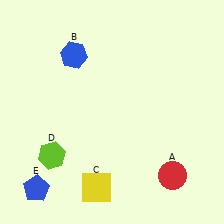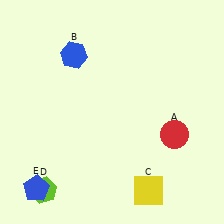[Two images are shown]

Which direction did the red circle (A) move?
The red circle (A) moved up.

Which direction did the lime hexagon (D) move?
The lime hexagon (D) moved down.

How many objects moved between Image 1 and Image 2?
3 objects moved between the two images.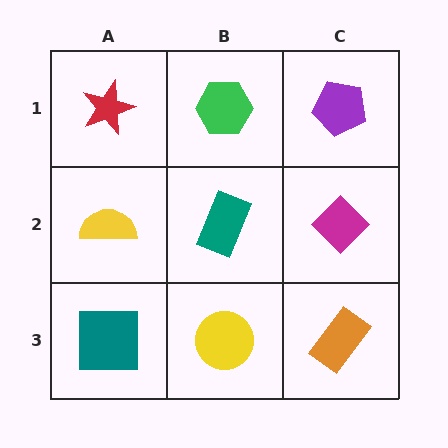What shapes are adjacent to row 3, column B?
A teal rectangle (row 2, column B), a teal square (row 3, column A), an orange rectangle (row 3, column C).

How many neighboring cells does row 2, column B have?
4.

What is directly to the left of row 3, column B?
A teal square.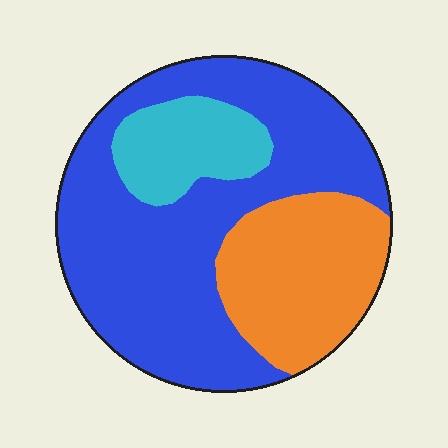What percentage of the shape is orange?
Orange takes up about one quarter (1/4) of the shape.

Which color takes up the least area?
Cyan, at roughly 15%.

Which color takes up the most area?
Blue, at roughly 60%.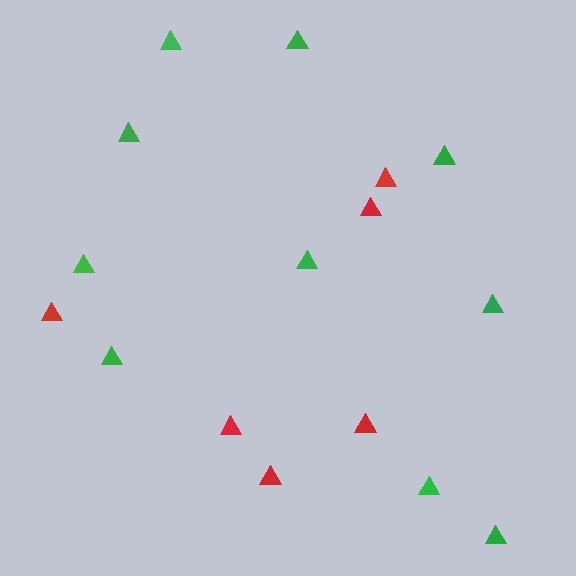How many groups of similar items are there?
There are 2 groups: one group of red triangles (6) and one group of green triangles (10).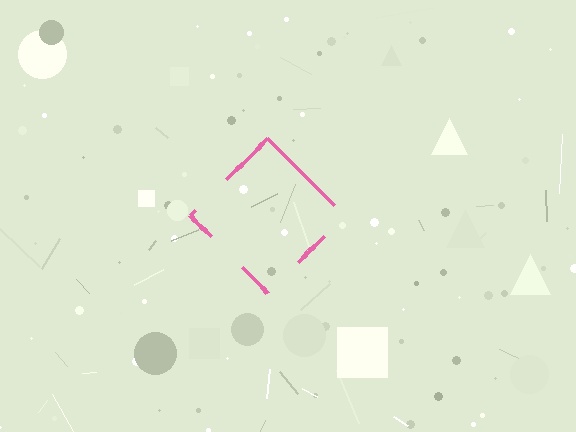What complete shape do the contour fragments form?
The contour fragments form a diamond.